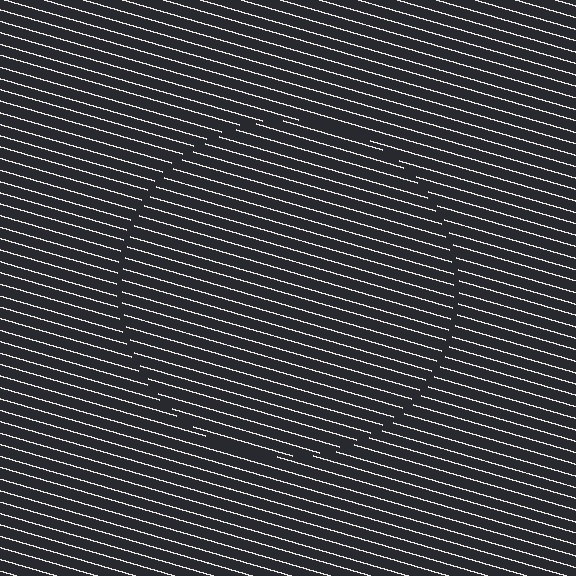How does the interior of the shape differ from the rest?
The interior of the shape contains the same grating, shifted by half a period — the contour is defined by the phase discontinuity where line-ends from the inner and outer gratings abut.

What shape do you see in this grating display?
An illusory circle. The interior of the shape contains the same grating, shifted by half a period — the contour is defined by the phase discontinuity where line-ends from the inner and outer gratings abut.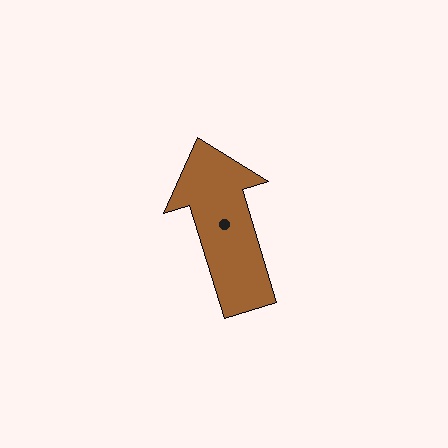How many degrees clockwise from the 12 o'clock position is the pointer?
Approximately 343 degrees.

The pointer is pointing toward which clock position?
Roughly 11 o'clock.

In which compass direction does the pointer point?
North.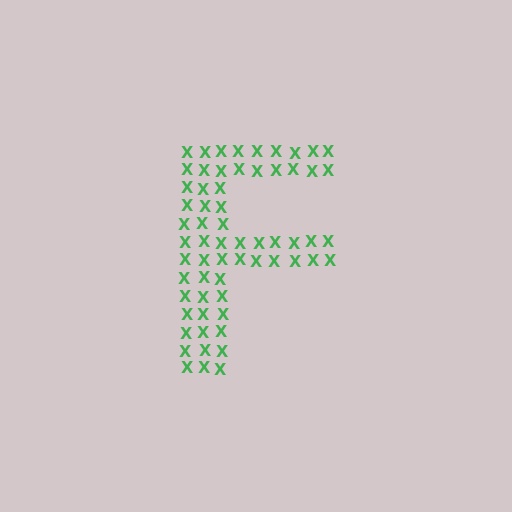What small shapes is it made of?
It is made of small letter X's.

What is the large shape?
The large shape is the letter F.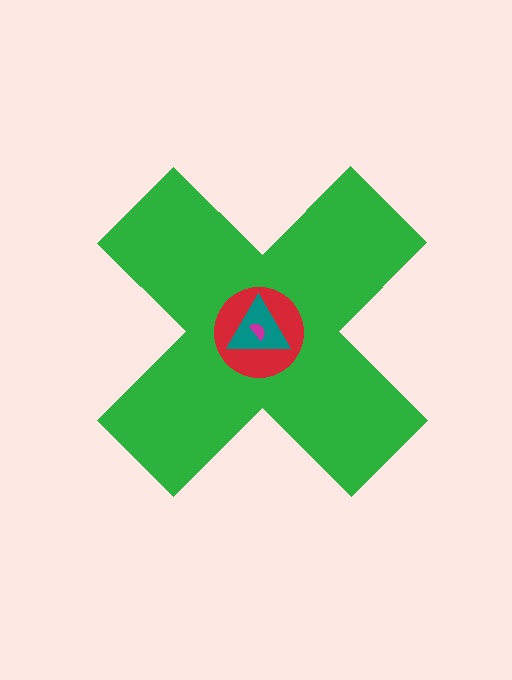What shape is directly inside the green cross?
The red circle.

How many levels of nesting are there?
4.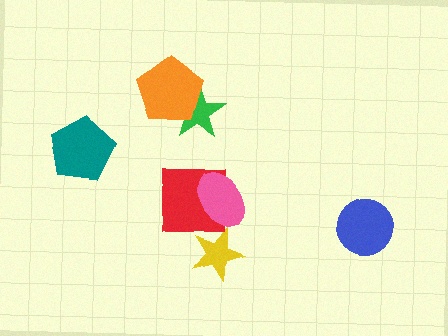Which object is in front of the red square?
The pink ellipse is in front of the red square.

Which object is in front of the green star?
The orange pentagon is in front of the green star.